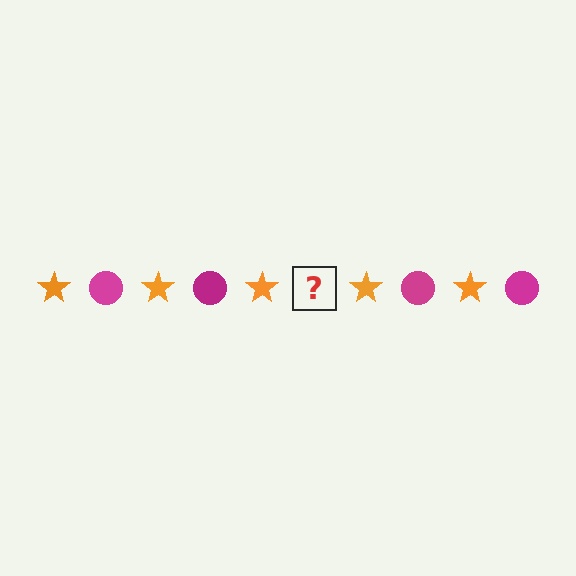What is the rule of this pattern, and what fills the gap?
The rule is that the pattern alternates between orange star and magenta circle. The gap should be filled with a magenta circle.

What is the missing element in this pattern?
The missing element is a magenta circle.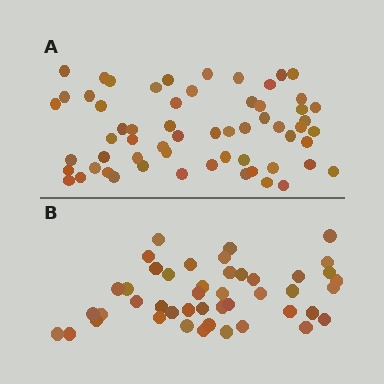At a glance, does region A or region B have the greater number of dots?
Region A (the top region) has more dots.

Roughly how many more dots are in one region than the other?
Region A has approximately 15 more dots than region B.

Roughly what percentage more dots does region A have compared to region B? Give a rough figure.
About 35% more.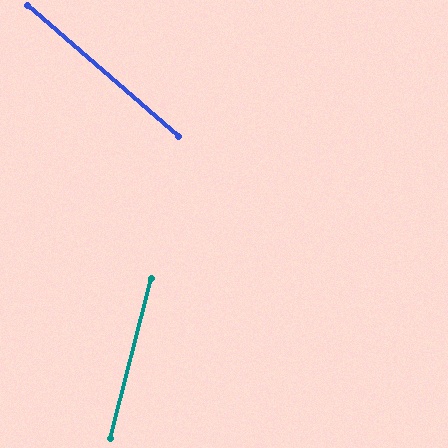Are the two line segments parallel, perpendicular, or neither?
Neither parallel nor perpendicular — they differ by about 63°.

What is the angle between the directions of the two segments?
Approximately 63 degrees.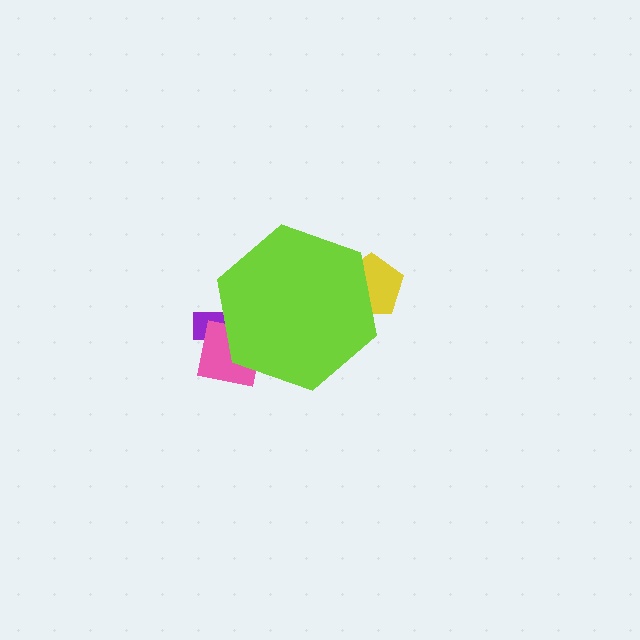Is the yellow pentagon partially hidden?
Yes, the yellow pentagon is partially hidden behind the lime hexagon.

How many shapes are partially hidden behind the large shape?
3 shapes are partially hidden.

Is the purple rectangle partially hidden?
Yes, the purple rectangle is partially hidden behind the lime hexagon.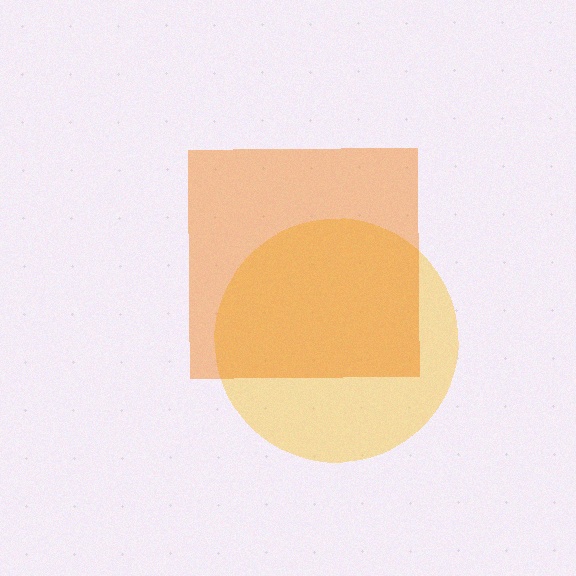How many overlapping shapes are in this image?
There are 2 overlapping shapes in the image.